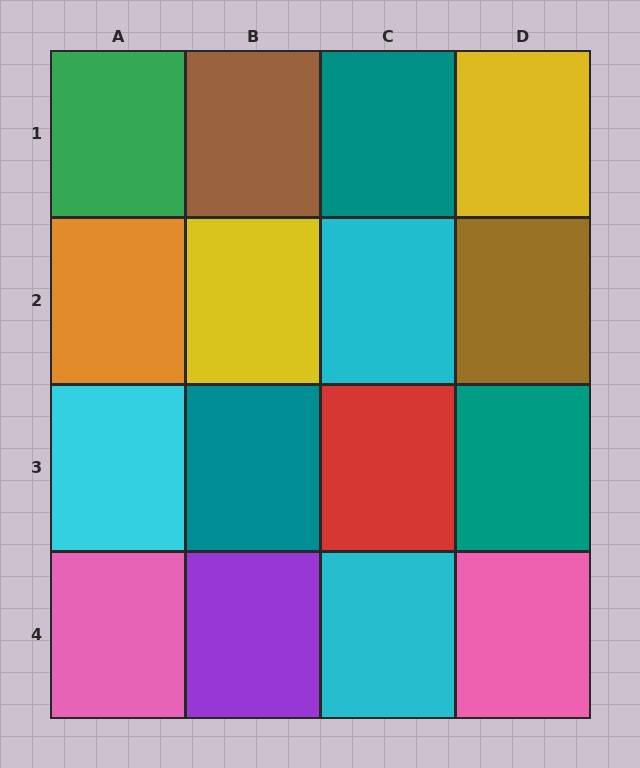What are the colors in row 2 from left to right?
Orange, yellow, cyan, brown.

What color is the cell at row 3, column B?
Teal.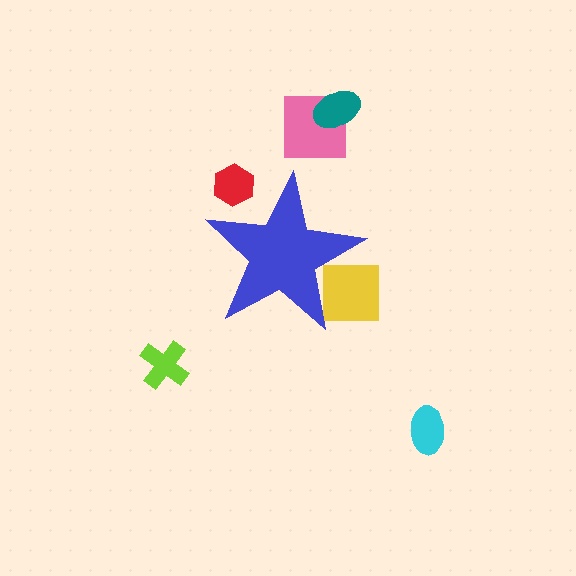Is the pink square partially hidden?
No, the pink square is fully visible.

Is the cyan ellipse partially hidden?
No, the cyan ellipse is fully visible.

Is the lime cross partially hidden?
No, the lime cross is fully visible.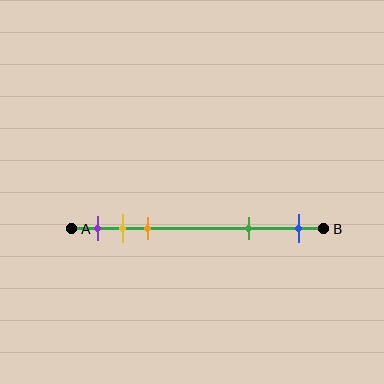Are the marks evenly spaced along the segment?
No, the marks are not evenly spaced.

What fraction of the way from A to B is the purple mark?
The purple mark is approximately 10% (0.1) of the way from A to B.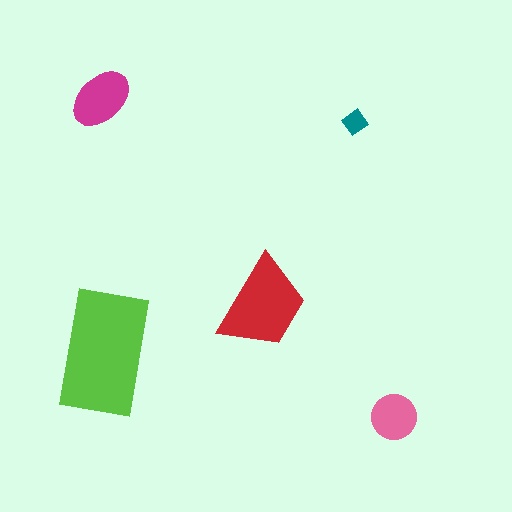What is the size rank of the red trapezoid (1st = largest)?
2nd.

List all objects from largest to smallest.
The lime rectangle, the red trapezoid, the magenta ellipse, the pink circle, the teal diamond.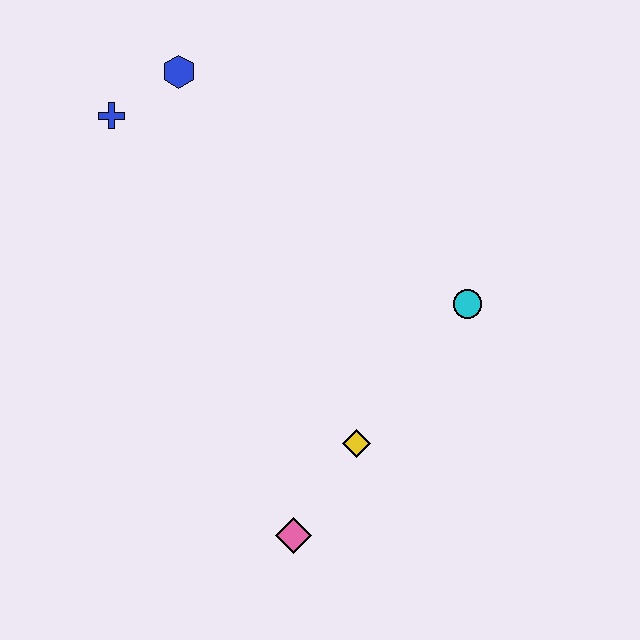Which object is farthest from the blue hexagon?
The pink diamond is farthest from the blue hexagon.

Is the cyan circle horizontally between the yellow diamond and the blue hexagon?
No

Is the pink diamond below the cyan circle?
Yes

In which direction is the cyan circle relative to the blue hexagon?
The cyan circle is to the right of the blue hexagon.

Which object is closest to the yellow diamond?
The pink diamond is closest to the yellow diamond.